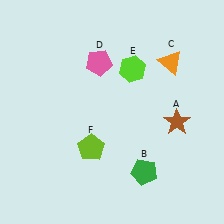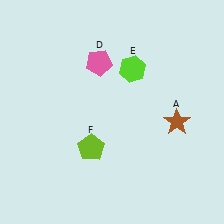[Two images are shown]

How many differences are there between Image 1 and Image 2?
There are 2 differences between the two images.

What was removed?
The orange triangle (C), the green pentagon (B) were removed in Image 2.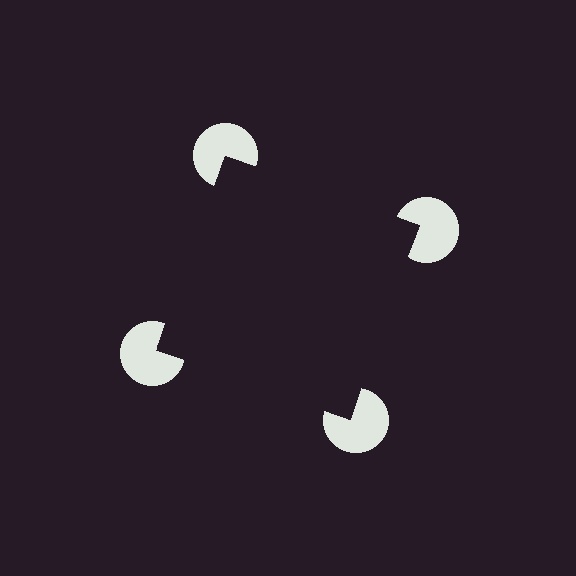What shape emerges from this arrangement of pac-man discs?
An illusory square — its edges are inferred from the aligned wedge cuts in the pac-man discs, not physically drawn.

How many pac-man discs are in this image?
There are 4 — one at each vertex of the illusory square.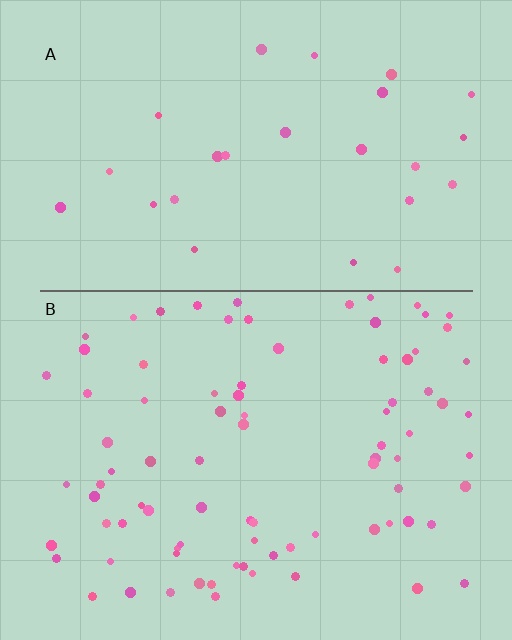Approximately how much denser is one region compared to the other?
Approximately 3.2× — region B over region A.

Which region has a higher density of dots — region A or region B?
B (the bottom).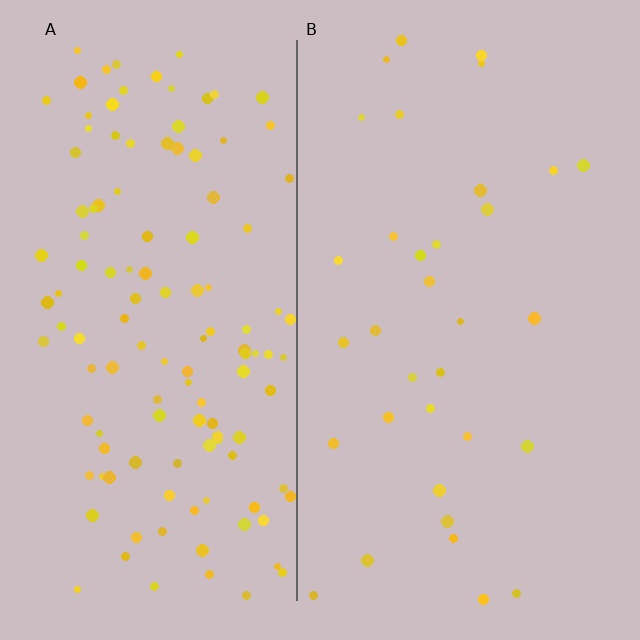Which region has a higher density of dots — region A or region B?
A (the left).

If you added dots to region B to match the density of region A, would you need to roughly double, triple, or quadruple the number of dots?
Approximately quadruple.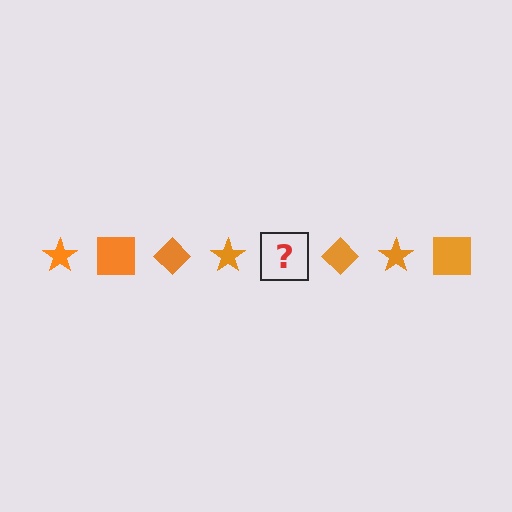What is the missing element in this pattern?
The missing element is an orange square.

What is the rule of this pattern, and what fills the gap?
The rule is that the pattern cycles through star, square, diamond shapes in orange. The gap should be filled with an orange square.